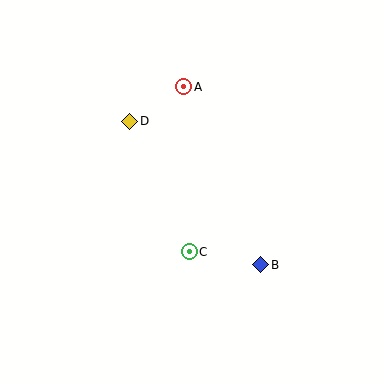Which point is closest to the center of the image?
Point C at (189, 252) is closest to the center.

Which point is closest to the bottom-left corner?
Point C is closest to the bottom-left corner.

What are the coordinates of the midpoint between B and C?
The midpoint between B and C is at (225, 258).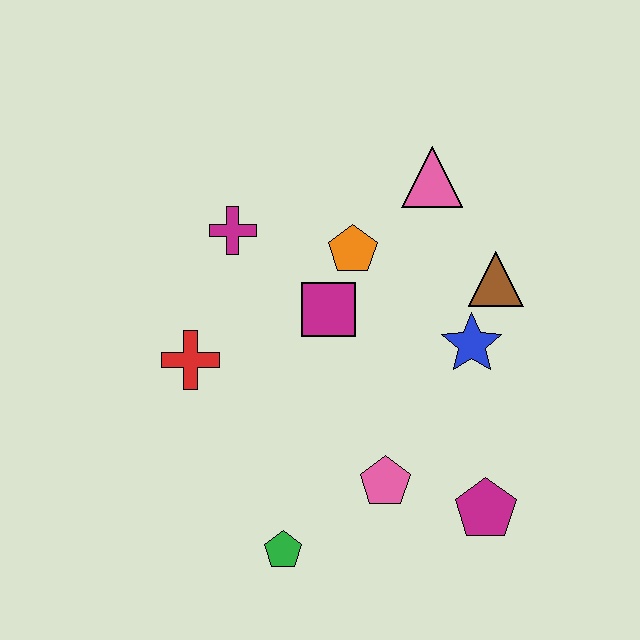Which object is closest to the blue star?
The brown triangle is closest to the blue star.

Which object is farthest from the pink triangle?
The green pentagon is farthest from the pink triangle.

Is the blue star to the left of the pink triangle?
No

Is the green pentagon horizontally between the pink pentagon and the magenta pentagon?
No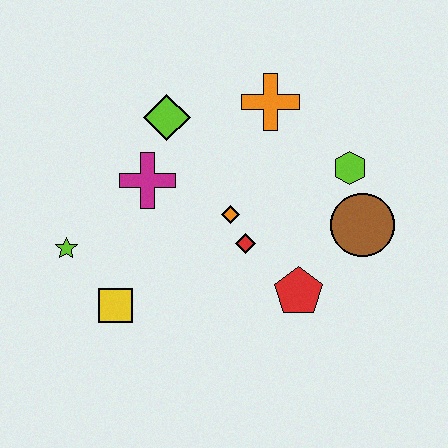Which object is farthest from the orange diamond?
The lime star is farthest from the orange diamond.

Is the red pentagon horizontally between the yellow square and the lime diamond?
No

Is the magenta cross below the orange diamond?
No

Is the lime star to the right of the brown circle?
No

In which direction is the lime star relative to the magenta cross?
The lime star is to the left of the magenta cross.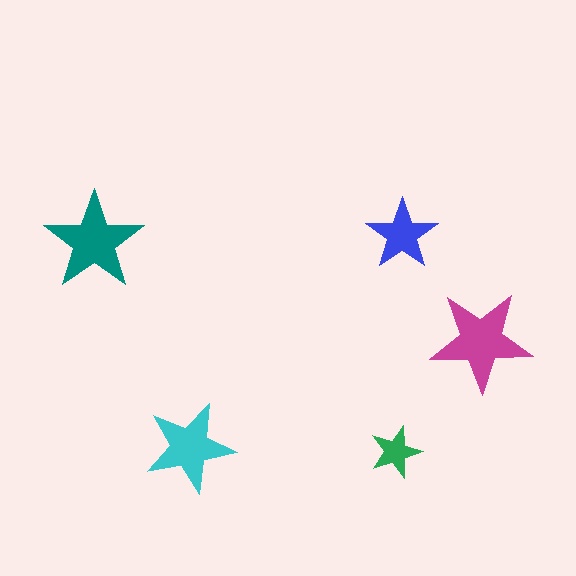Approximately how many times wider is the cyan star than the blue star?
About 1.5 times wider.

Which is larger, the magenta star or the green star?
The magenta one.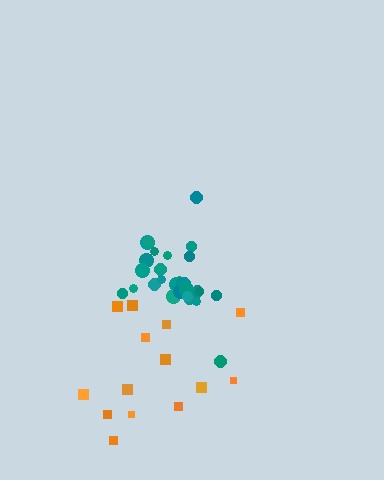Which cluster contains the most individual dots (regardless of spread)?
Teal (29).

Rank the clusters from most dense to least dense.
teal, orange.